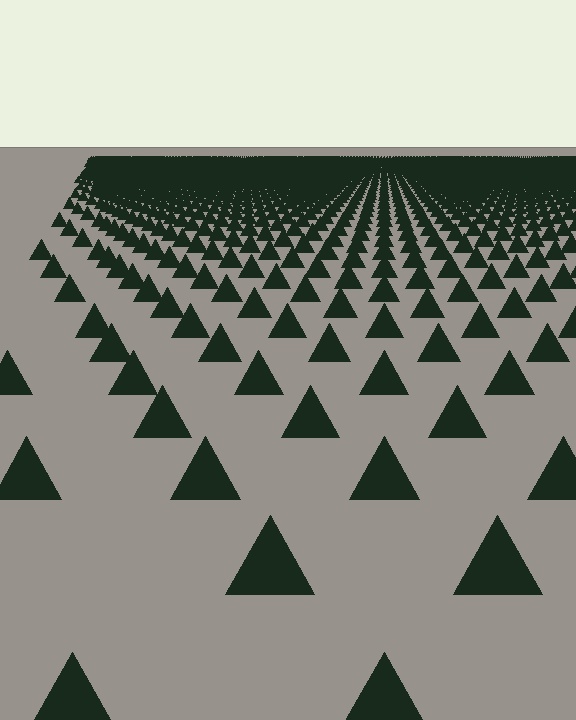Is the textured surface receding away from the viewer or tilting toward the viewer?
The surface is receding away from the viewer. Texture elements get smaller and denser toward the top.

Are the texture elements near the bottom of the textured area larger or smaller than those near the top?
Larger. Near the bottom, elements are closer to the viewer and appear at a bigger on-screen size.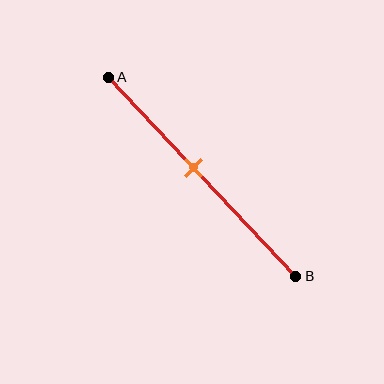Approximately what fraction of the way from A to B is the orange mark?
The orange mark is approximately 45% of the way from A to B.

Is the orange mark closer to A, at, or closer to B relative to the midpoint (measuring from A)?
The orange mark is closer to point A than the midpoint of segment AB.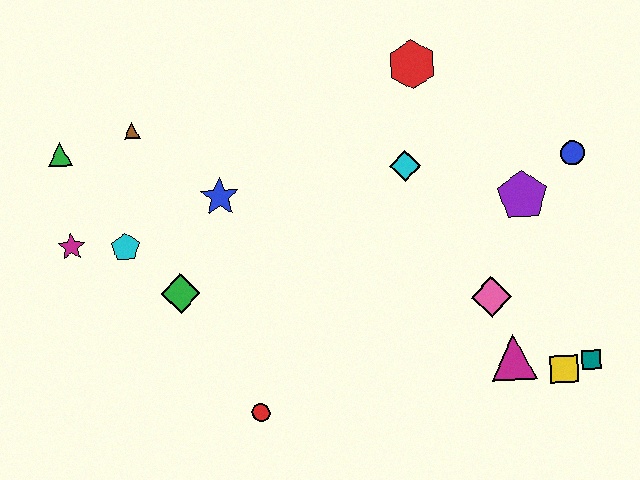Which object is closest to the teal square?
The yellow square is closest to the teal square.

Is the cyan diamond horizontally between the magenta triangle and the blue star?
Yes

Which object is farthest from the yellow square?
The green triangle is farthest from the yellow square.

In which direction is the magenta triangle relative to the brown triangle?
The magenta triangle is to the right of the brown triangle.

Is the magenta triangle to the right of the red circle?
Yes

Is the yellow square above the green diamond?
No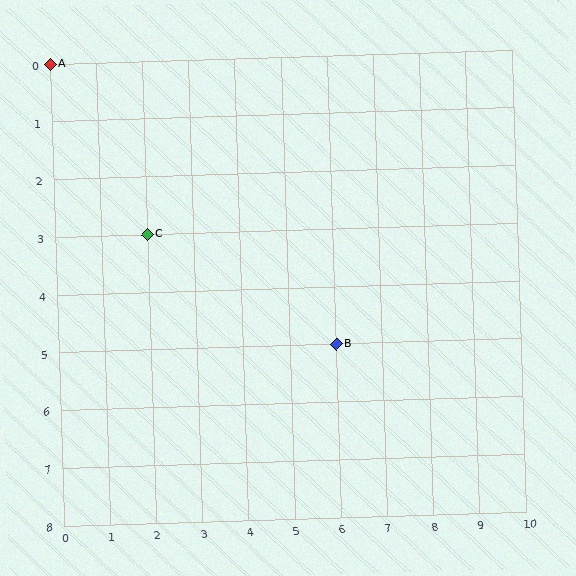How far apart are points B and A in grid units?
Points B and A are 6 columns and 5 rows apart (about 7.8 grid units diagonally).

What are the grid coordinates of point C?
Point C is at grid coordinates (2, 3).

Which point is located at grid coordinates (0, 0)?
Point A is at (0, 0).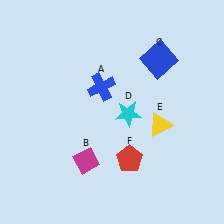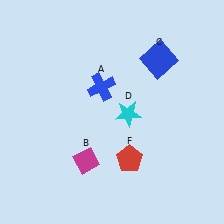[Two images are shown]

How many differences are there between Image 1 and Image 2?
There is 1 difference between the two images.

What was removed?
The yellow triangle (E) was removed in Image 2.